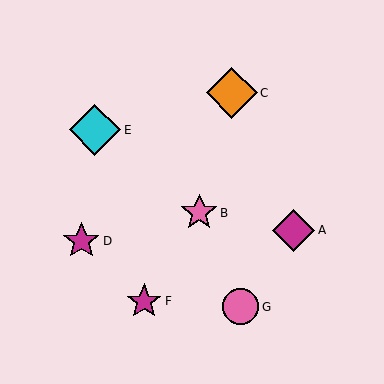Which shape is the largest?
The cyan diamond (labeled E) is the largest.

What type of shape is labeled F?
Shape F is a magenta star.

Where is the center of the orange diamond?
The center of the orange diamond is at (232, 93).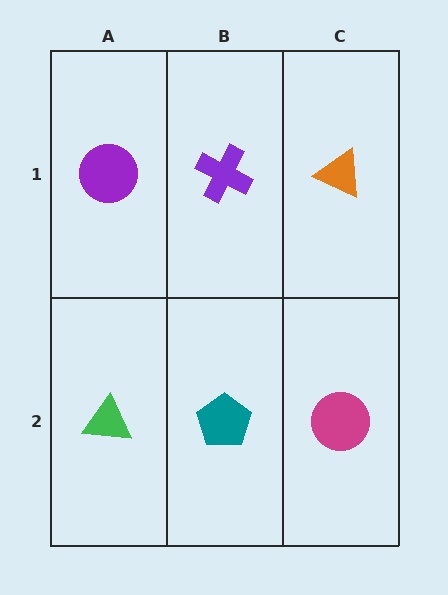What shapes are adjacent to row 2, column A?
A purple circle (row 1, column A), a teal pentagon (row 2, column B).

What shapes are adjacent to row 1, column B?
A teal pentagon (row 2, column B), a purple circle (row 1, column A), an orange triangle (row 1, column C).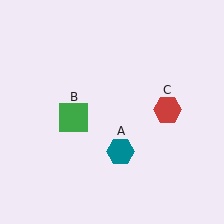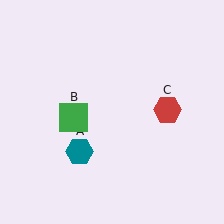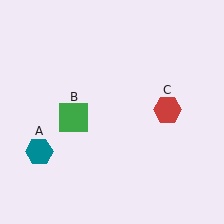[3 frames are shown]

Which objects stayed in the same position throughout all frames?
Green square (object B) and red hexagon (object C) remained stationary.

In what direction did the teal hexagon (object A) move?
The teal hexagon (object A) moved left.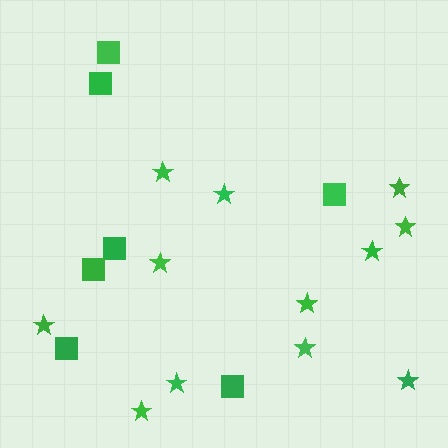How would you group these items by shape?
There are 2 groups: one group of stars (12) and one group of squares (7).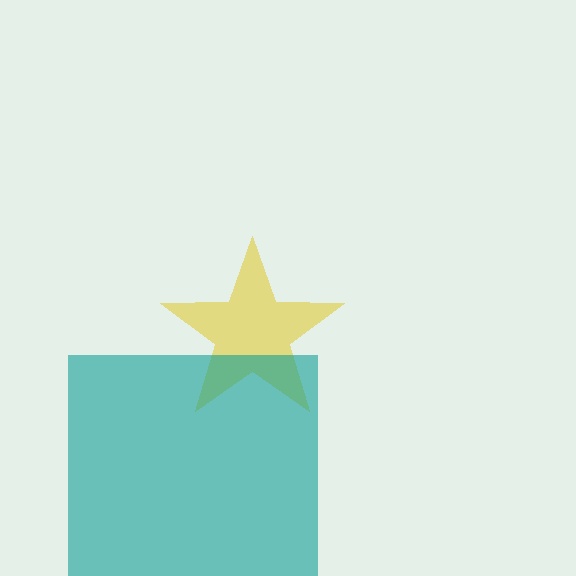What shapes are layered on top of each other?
The layered shapes are: a yellow star, a teal square.